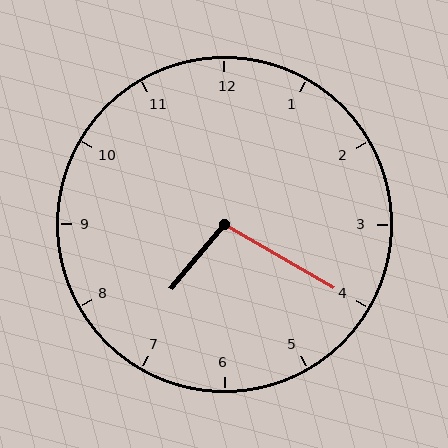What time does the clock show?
7:20.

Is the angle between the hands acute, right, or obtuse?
It is obtuse.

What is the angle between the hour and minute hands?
Approximately 100 degrees.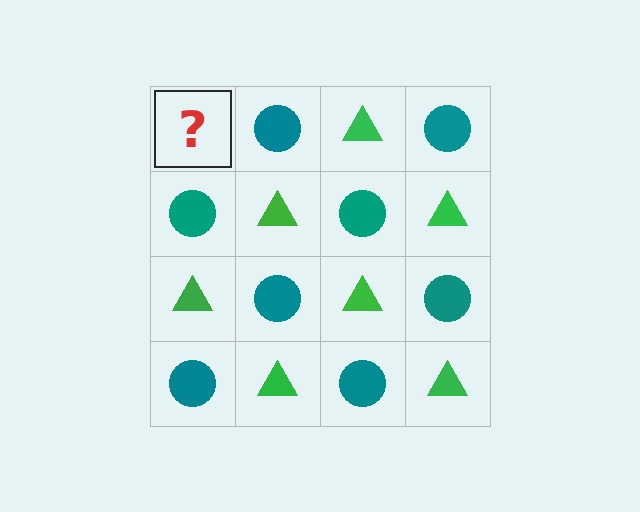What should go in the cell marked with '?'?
The missing cell should contain a green triangle.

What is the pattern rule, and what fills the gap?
The rule is that it alternates green triangle and teal circle in a checkerboard pattern. The gap should be filled with a green triangle.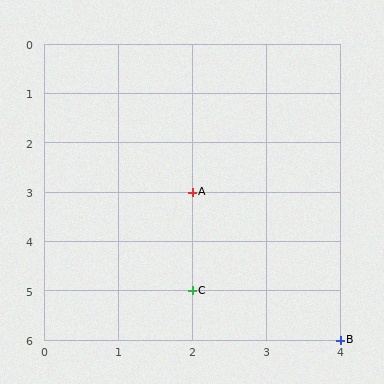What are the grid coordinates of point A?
Point A is at grid coordinates (2, 3).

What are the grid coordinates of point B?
Point B is at grid coordinates (4, 6).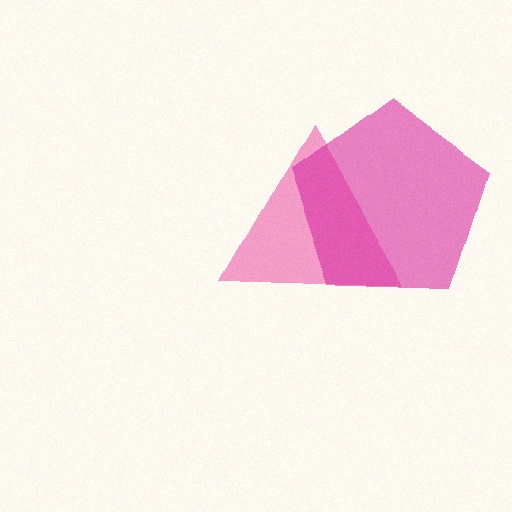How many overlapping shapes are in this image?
There are 2 overlapping shapes in the image.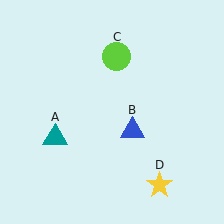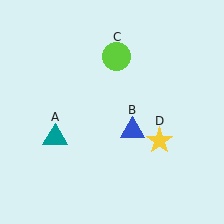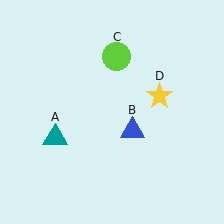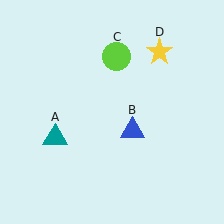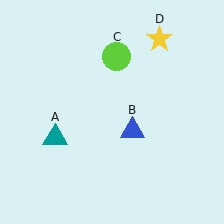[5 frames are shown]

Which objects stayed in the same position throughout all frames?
Teal triangle (object A) and blue triangle (object B) and lime circle (object C) remained stationary.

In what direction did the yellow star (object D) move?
The yellow star (object D) moved up.